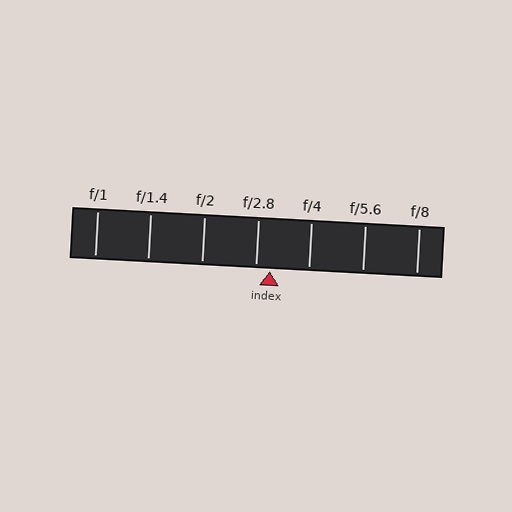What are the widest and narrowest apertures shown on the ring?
The widest aperture shown is f/1 and the narrowest is f/8.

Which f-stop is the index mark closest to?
The index mark is closest to f/2.8.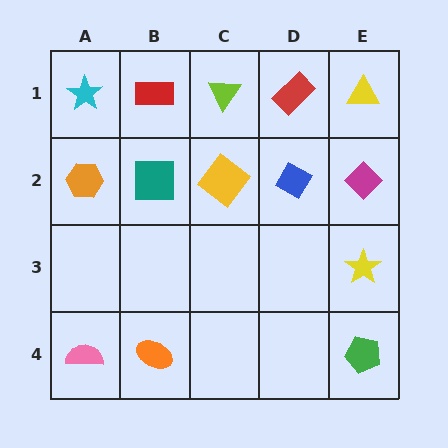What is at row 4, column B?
An orange ellipse.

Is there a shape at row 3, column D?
No, that cell is empty.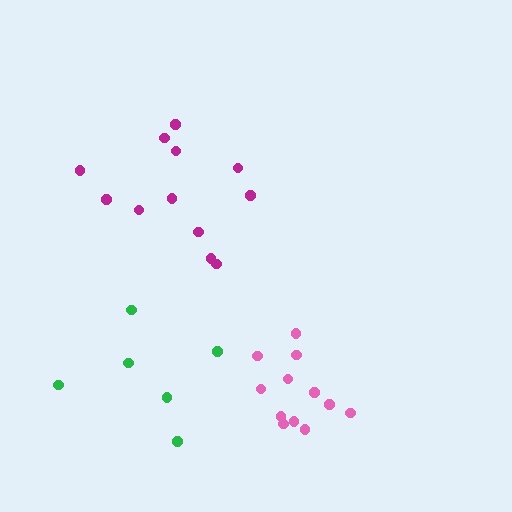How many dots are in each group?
Group 1: 12 dots, Group 2: 6 dots, Group 3: 12 dots (30 total).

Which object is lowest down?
The pink cluster is bottommost.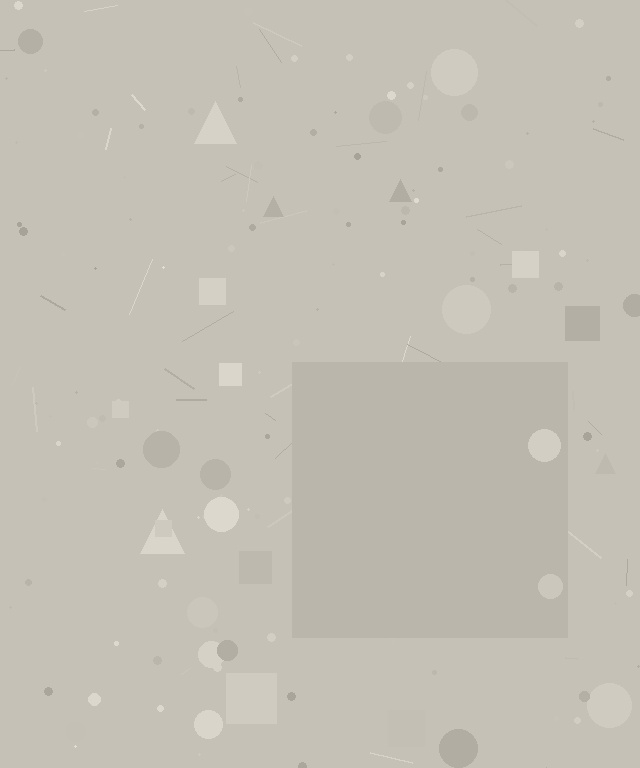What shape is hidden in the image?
A square is hidden in the image.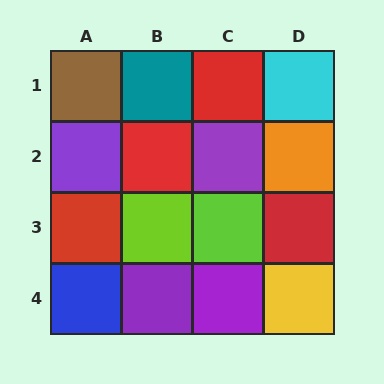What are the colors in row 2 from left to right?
Purple, red, purple, orange.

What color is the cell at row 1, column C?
Red.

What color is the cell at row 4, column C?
Purple.